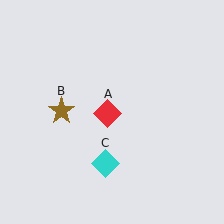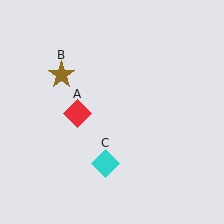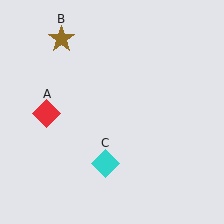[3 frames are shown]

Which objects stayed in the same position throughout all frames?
Cyan diamond (object C) remained stationary.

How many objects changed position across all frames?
2 objects changed position: red diamond (object A), brown star (object B).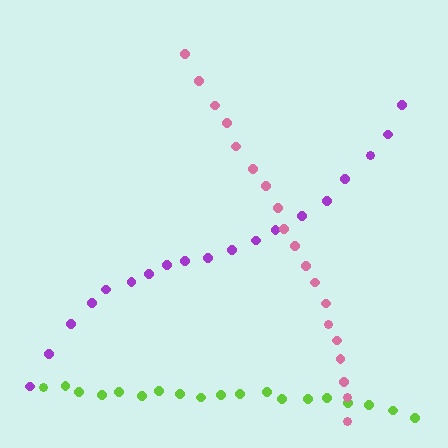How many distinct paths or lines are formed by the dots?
There are 3 distinct paths.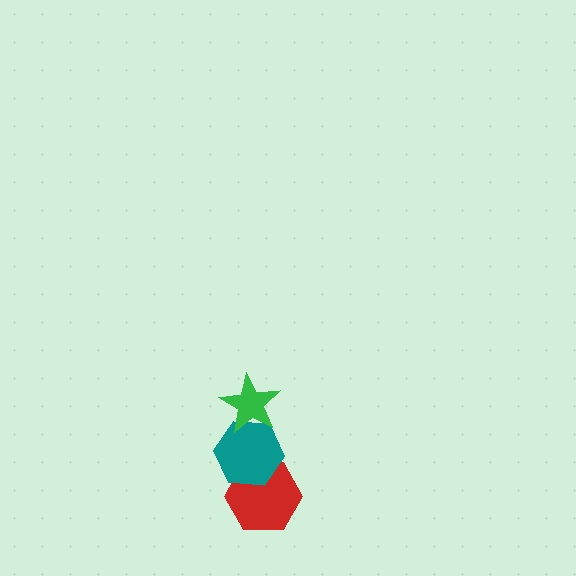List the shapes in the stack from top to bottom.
From top to bottom: the green star, the teal hexagon, the red hexagon.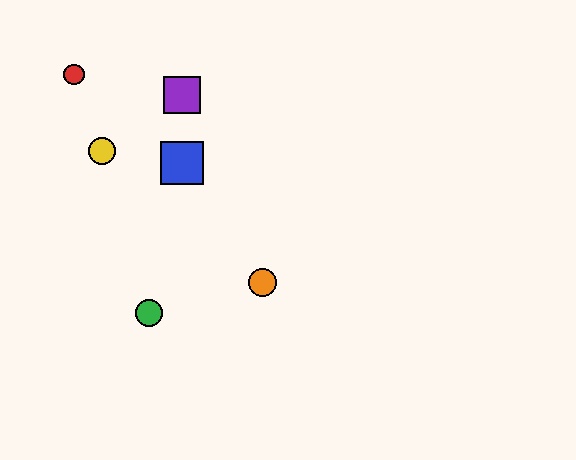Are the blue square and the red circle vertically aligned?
No, the blue square is at x≈182 and the red circle is at x≈74.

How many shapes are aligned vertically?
2 shapes (the blue square, the purple square) are aligned vertically.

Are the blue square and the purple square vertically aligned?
Yes, both are at x≈182.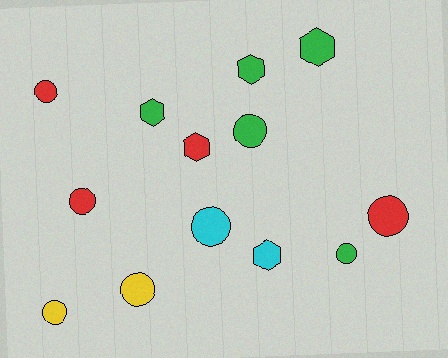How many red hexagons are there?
There is 1 red hexagon.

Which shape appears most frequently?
Circle, with 8 objects.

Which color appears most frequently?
Green, with 5 objects.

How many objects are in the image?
There are 13 objects.